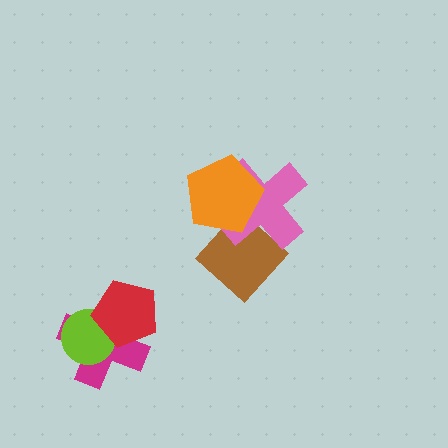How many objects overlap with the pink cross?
2 objects overlap with the pink cross.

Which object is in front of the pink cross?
The orange pentagon is in front of the pink cross.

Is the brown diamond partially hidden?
Yes, it is partially covered by another shape.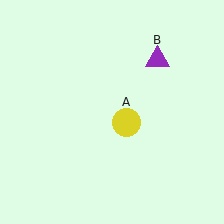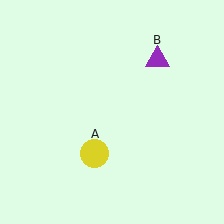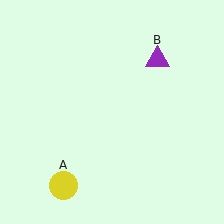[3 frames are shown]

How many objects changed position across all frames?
1 object changed position: yellow circle (object A).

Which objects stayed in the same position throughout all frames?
Purple triangle (object B) remained stationary.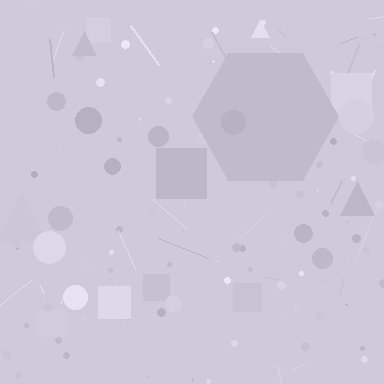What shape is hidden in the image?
A hexagon is hidden in the image.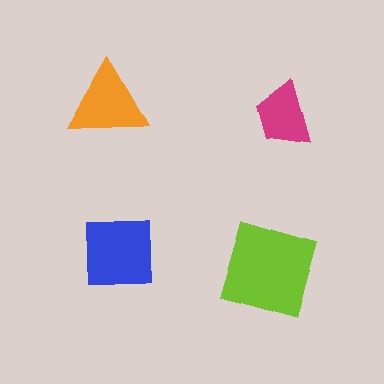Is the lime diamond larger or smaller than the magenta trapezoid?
Larger.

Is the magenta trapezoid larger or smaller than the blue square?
Smaller.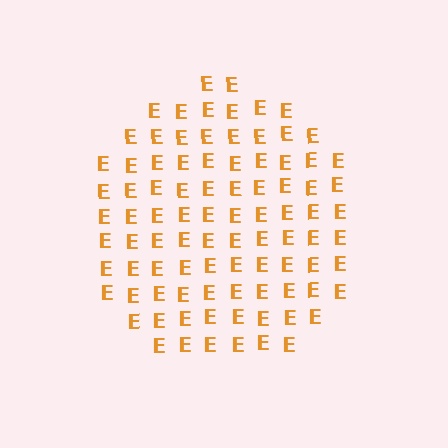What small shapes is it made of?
It is made of small letter E's.